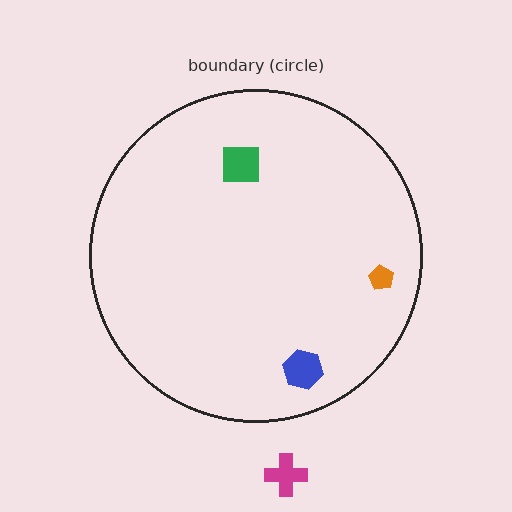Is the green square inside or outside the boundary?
Inside.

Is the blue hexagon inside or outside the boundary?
Inside.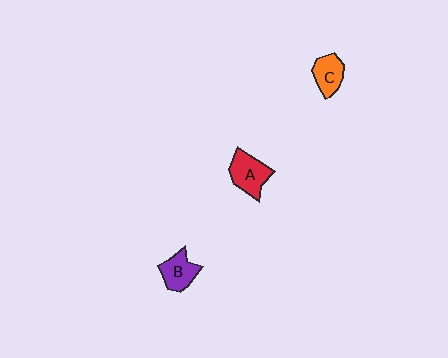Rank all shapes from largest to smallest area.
From largest to smallest: A (red), B (purple), C (orange).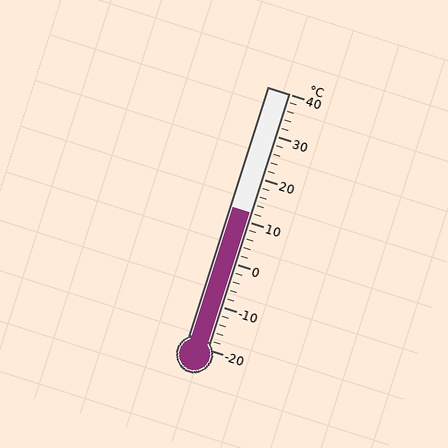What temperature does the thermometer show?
The thermometer shows approximately 12°C.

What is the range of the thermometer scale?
The thermometer scale ranges from -20°C to 40°C.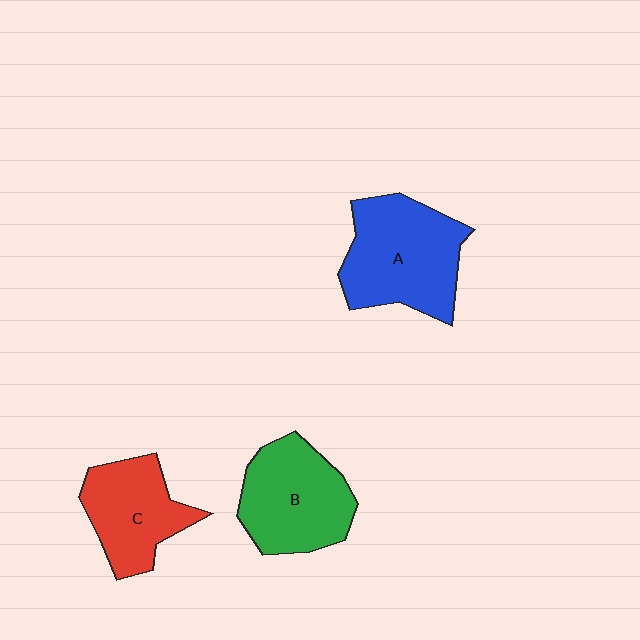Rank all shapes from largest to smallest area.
From largest to smallest: A (blue), B (green), C (red).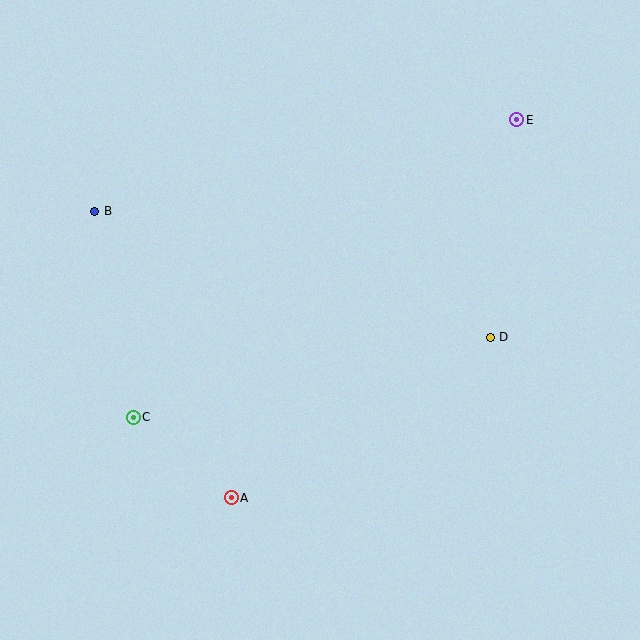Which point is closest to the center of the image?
Point D at (490, 337) is closest to the center.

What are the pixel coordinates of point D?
Point D is at (490, 337).